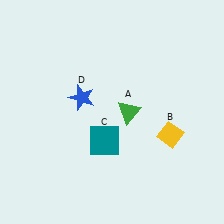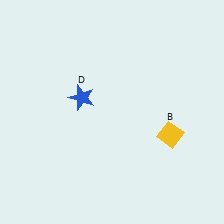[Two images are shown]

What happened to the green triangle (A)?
The green triangle (A) was removed in Image 2. It was in the top-right area of Image 1.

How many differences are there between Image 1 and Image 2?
There are 2 differences between the two images.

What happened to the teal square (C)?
The teal square (C) was removed in Image 2. It was in the bottom-left area of Image 1.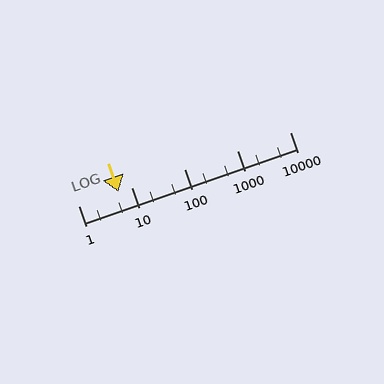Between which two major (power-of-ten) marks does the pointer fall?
The pointer is between 1 and 10.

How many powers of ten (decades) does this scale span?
The scale spans 4 decades, from 1 to 10000.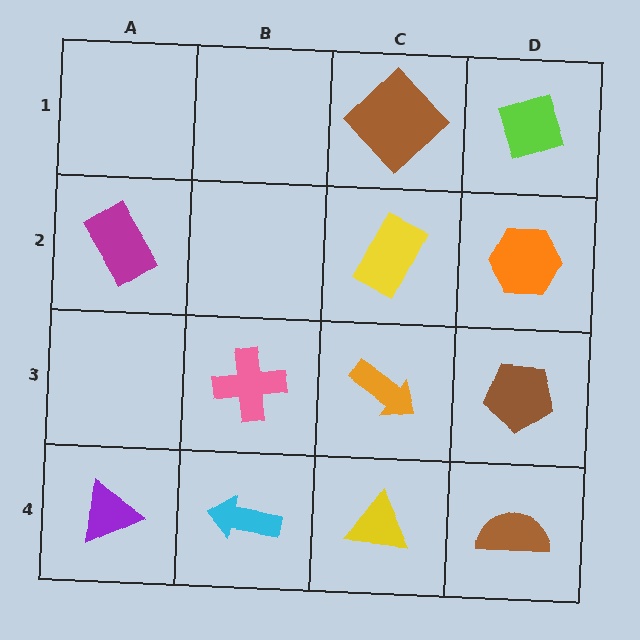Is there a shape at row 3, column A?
No, that cell is empty.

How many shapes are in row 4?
4 shapes.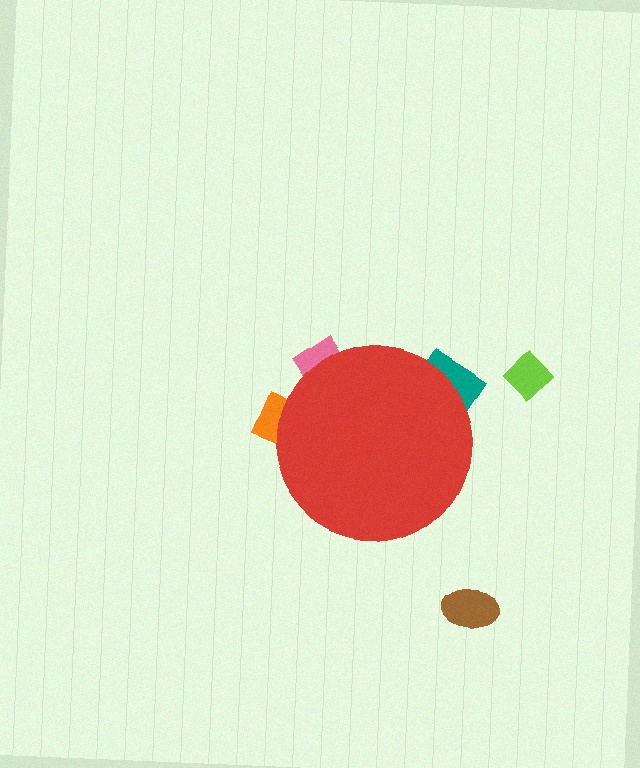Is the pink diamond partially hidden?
Yes, the pink diamond is partially hidden behind the red circle.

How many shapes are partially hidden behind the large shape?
3 shapes are partially hidden.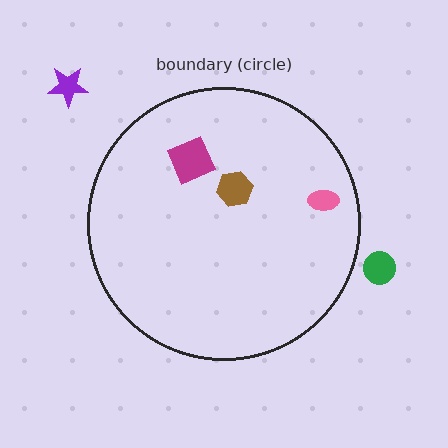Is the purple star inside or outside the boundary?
Outside.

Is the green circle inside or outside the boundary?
Outside.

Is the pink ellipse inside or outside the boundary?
Inside.